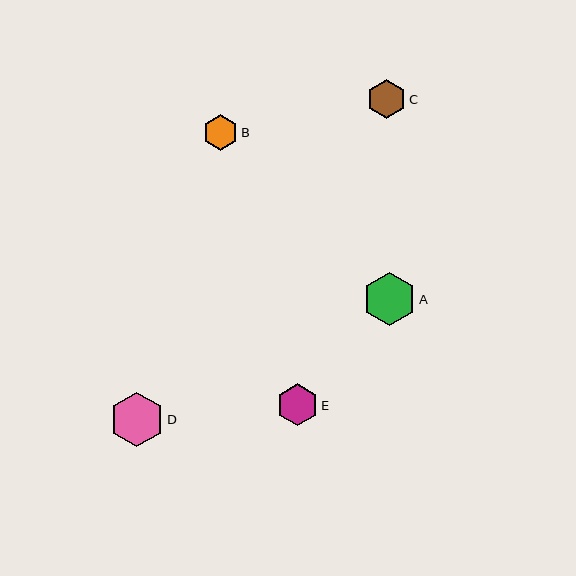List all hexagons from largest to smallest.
From largest to smallest: D, A, E, C, B.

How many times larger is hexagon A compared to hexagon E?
Hexagon A is approximately 1.3 times the size of hexagon E.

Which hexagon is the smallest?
Hexagon B is the smallest with a size of approximately 35 pixels.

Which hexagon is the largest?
Hexagon D is the largest with a size of approximately 55 pixels.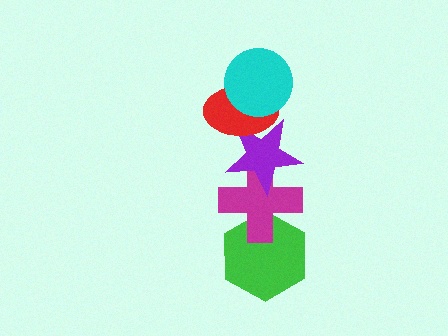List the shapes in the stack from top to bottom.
From top to bottom: the cyan circle, the red ellipse, the purple star, the magenta cross, the green hexagon.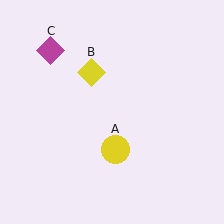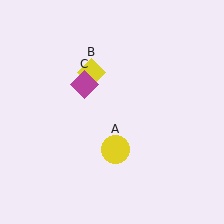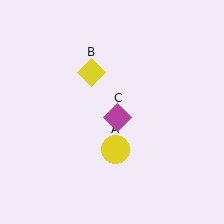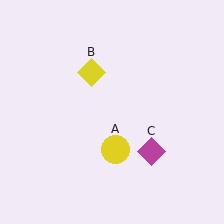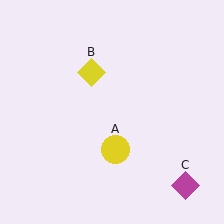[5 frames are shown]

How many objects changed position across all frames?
1 object changed position: magenta diamond (object C).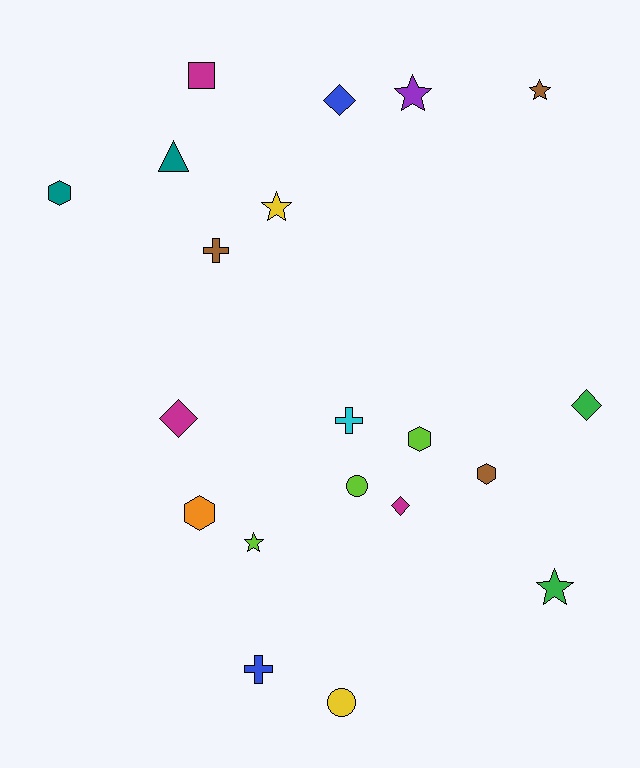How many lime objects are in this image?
There are 3 lime objects.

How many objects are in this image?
There are 20 objects.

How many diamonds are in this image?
There are 4 diamonds.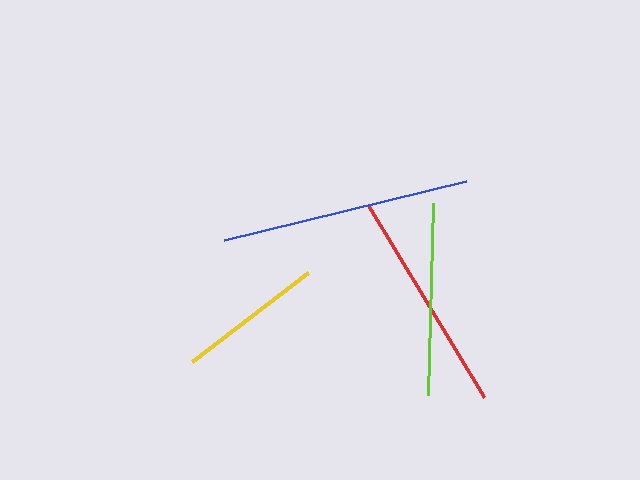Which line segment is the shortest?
The yellow line is the shortest at approximately 146 pixels.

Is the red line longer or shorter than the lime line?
The red line is longer than the lime line.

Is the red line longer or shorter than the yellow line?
The red line is longer than the yellow line.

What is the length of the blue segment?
The blue segment is approximately 249 pixels long.